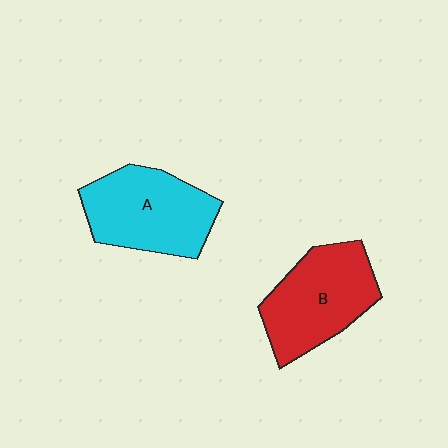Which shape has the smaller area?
Shape B (red).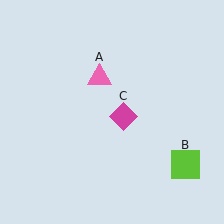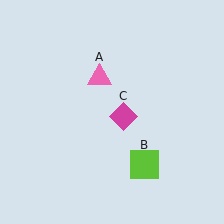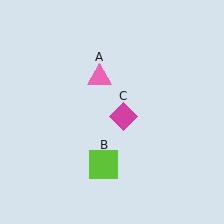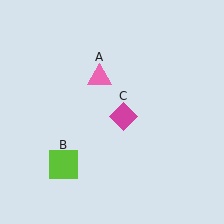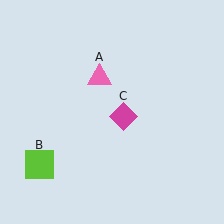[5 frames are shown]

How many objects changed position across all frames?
1 object changed position: lime square (object B).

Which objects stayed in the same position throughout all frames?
Pink triangle (object A) and magenta diamond (object C) remained stationary.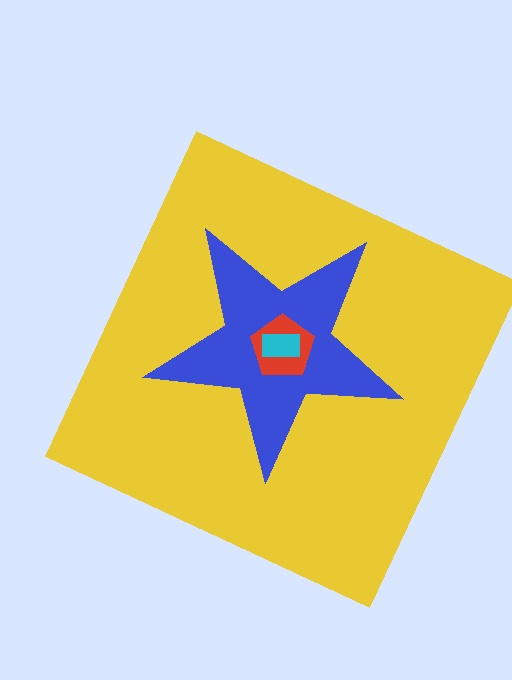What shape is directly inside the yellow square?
The blue star.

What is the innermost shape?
The cyan rectangle.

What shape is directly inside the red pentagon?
The cyan rectangle.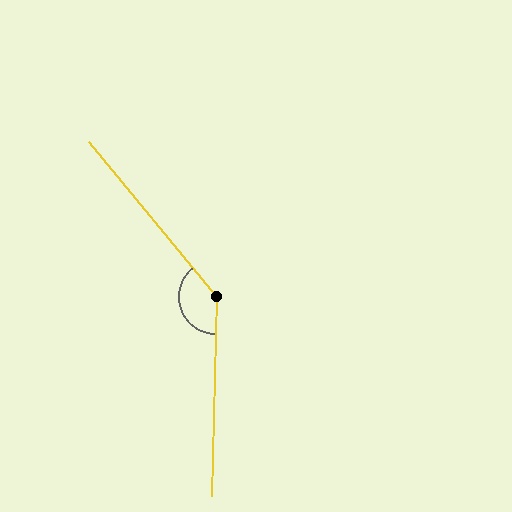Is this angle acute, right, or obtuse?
It is obtuse.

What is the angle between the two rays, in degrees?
Approximately 139 degrees.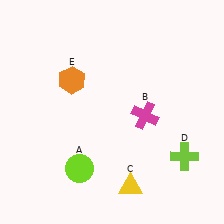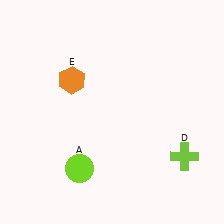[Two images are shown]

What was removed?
The yellow triangle (C), the magenta cross (B) were removed in Image 2.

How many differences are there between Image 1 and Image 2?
There are 2 differences between the two images.